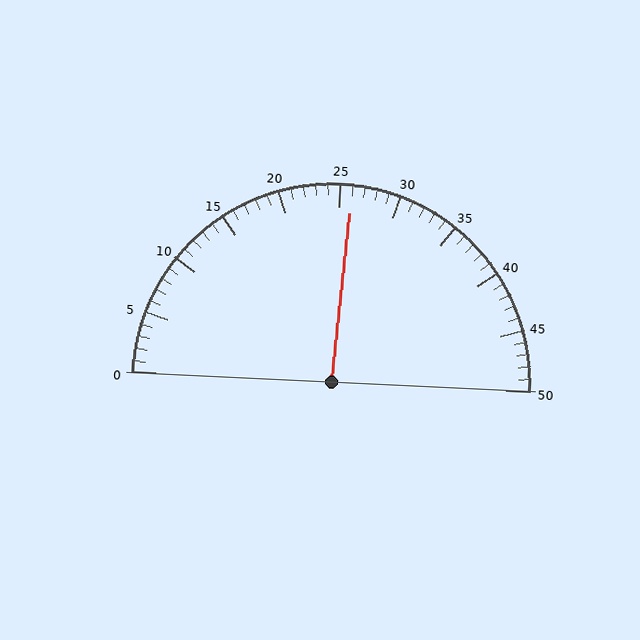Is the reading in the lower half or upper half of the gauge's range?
The reading is in the upper half of the range (0 to 50).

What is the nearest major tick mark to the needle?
The nearest major tick mark is 25.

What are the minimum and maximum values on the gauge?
The gauge ranges from 0 to 50.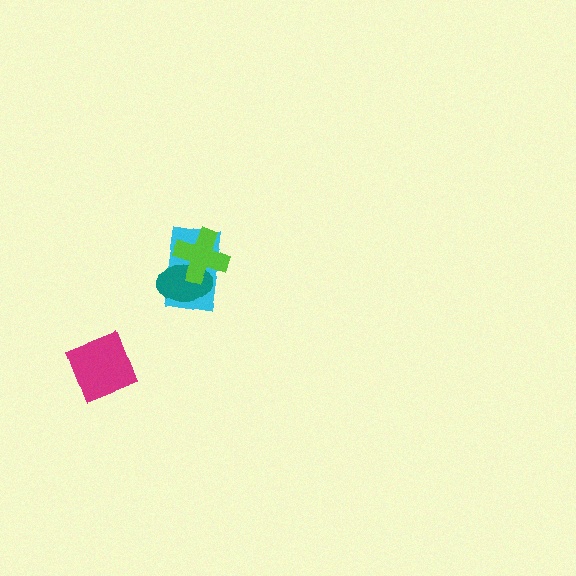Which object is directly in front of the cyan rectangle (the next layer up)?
The teal ellipse is directly in front of the cyan rectangle.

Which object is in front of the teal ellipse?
The lime cross is in front of the teal ellipse.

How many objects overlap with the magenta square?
0 objects overlap with the magenta square.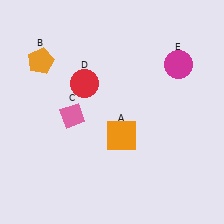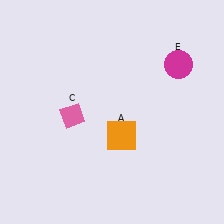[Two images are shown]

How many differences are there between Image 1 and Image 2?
There are 2 differences between the two images.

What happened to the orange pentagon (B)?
The orange pentagon (B) was removed in Image 2. It was in the top-left area of Image 1.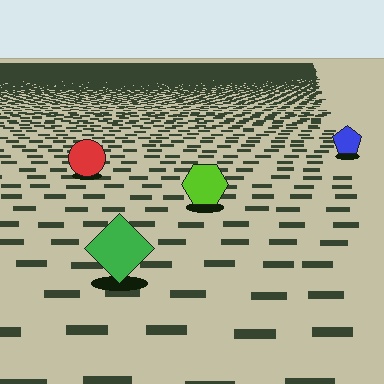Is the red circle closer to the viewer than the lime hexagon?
No. The lime hexagon is closer — you can tell from the texture gradient: the ground texture is coarser near it.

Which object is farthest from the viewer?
The blue pentagon is farthest from the viewer. It appears smaller and the ground texture around it is denser.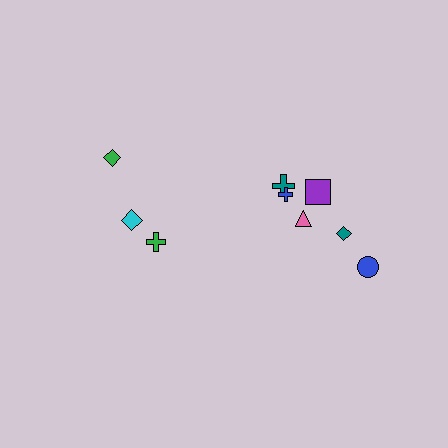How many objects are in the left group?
There are 3 objects.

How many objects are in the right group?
There are 6 objects.